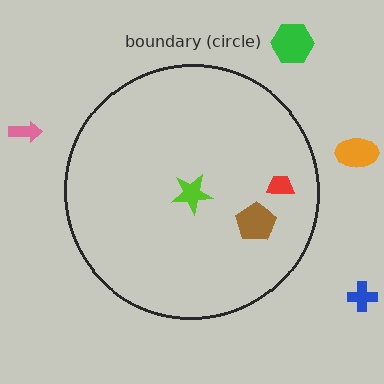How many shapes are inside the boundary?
3 inside, 4 outside.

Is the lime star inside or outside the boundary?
Inside.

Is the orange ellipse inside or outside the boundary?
Outside.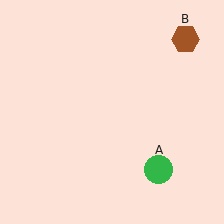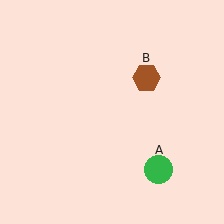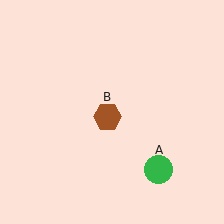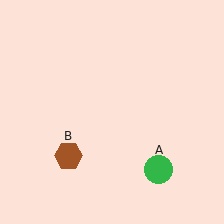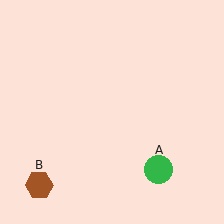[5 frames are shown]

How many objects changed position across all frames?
1 object changed position: brown hexagon (object B).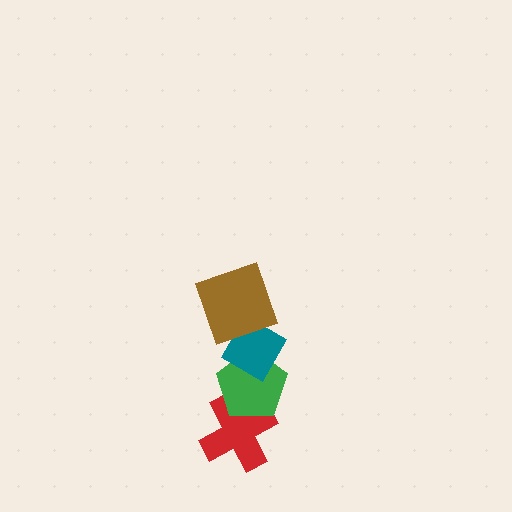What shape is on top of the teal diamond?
The brown square is on top of the teal diamond.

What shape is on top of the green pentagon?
The teal diamond is on top of the green pentagon.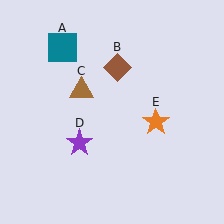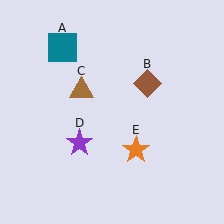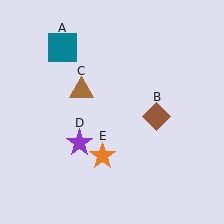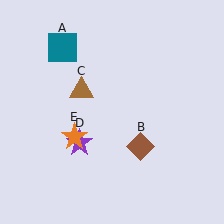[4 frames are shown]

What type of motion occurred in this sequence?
The brown diamond (object B), orange star (object E) rotated clockwise around the center of the scene.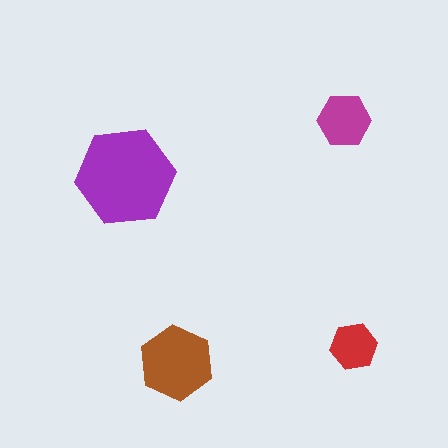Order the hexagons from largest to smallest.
the purple one, the brown one, the magenta one, the red one.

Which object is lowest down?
The brown hexagon is bottommost.